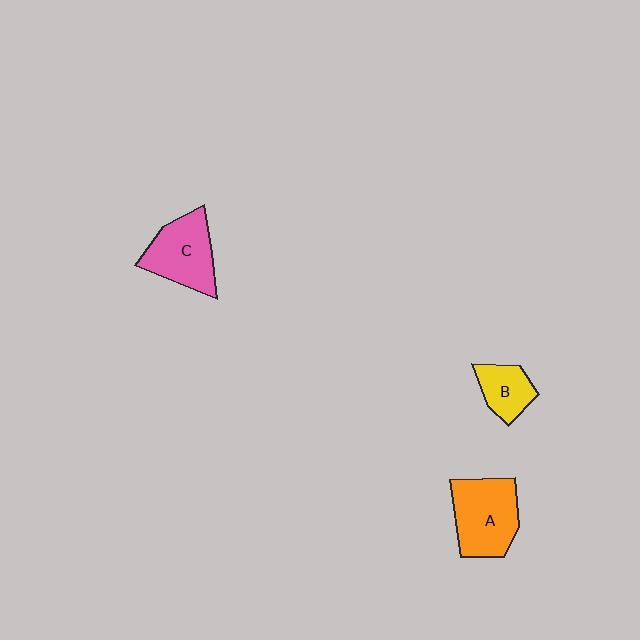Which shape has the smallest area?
Shape B (yellow).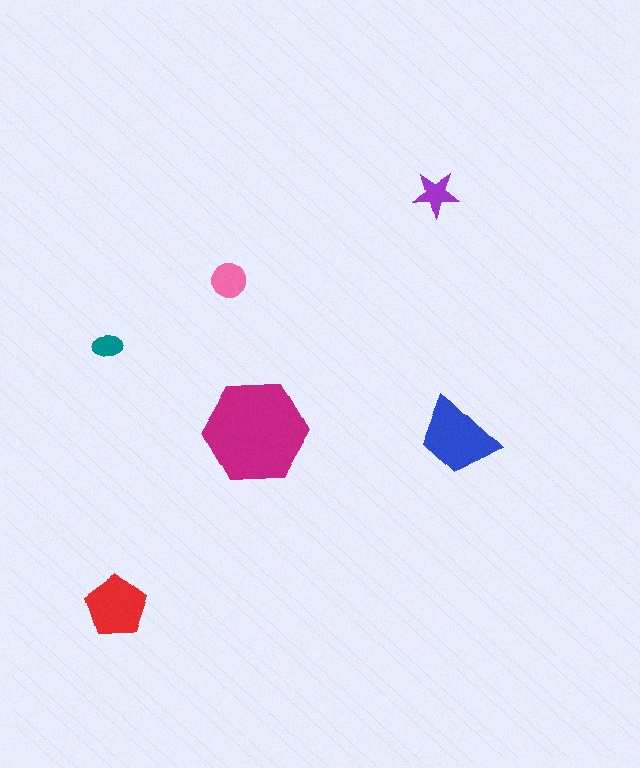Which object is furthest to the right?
The blue trapezoid is rightmost.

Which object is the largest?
The magenta hexagon.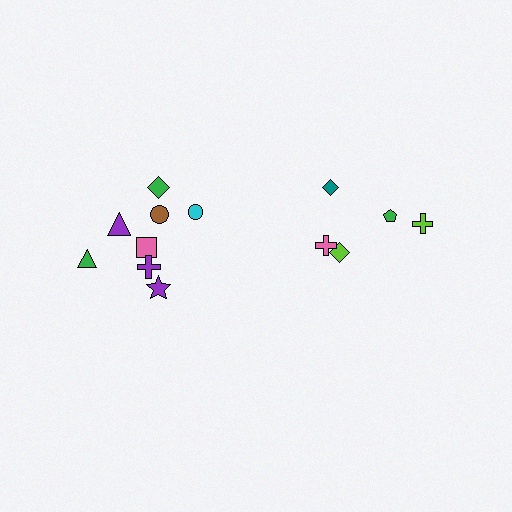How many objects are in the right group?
There are 5 objects.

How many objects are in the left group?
There are 8 objects.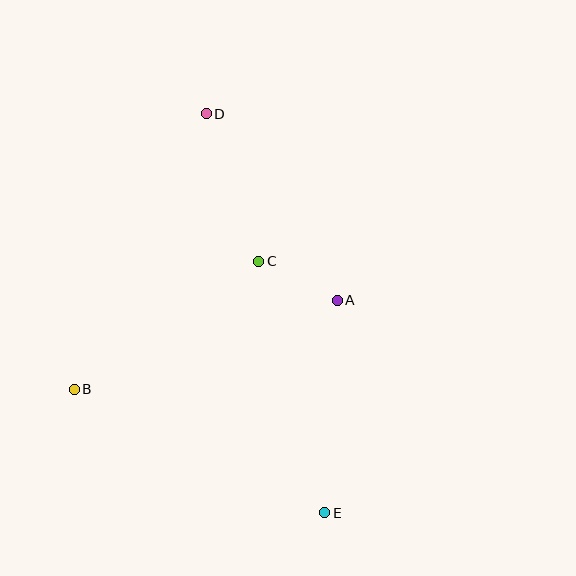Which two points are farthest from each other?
Points D and E are farthest from each other.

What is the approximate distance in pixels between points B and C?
The distance between B and C is approximately 224 pixels.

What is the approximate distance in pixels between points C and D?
The distance between C and D is approximately 156 pixels.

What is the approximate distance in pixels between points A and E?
The distance between A and E is approximately 213 pixels.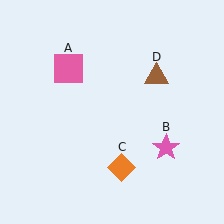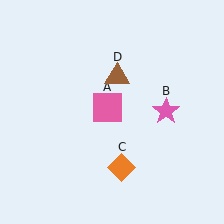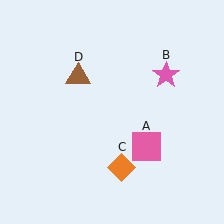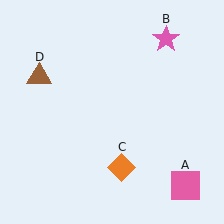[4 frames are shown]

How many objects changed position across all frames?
3 objects changed position: pink square (object A), pink star (object B), brown triangle (object D).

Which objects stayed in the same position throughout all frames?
Orange diamond (object C) remained stationary.